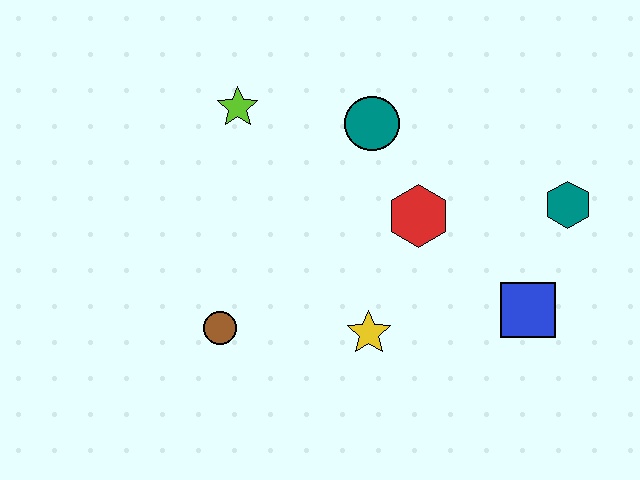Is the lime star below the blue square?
No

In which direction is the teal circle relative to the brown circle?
The teal circle is above the brown circle.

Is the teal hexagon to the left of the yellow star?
No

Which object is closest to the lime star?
The teal circle is closest to the lime star.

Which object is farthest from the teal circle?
The brown circle is farthest from the teal circle.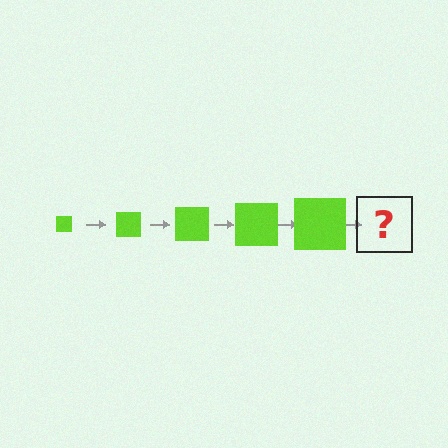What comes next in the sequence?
The next element should be a lime square, larger than the previous one.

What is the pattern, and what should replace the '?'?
The pattern is that the square gets progressively larger each step. The '?' should be a lime square, larger than the previous one.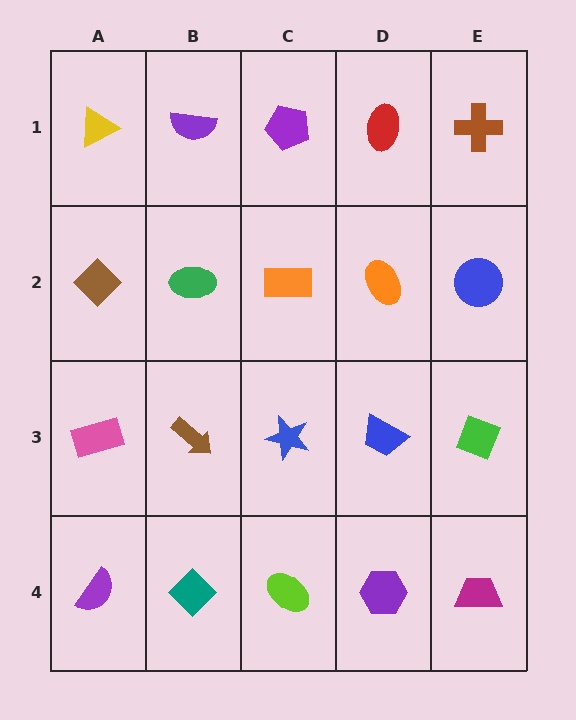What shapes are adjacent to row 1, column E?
A blue circle (row 2, column E), a red ellipse (row 1, column D).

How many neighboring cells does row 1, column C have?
3.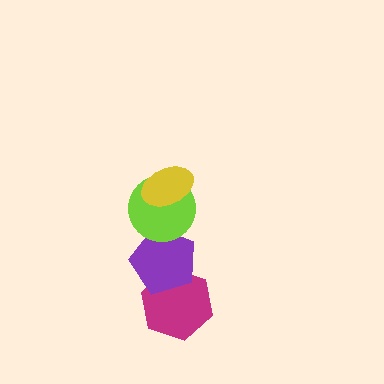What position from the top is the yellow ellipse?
The yellow ellipse is 1st from the top.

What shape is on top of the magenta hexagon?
The purple pentagon is on top of the magenta hexagon.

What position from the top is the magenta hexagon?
The magenta hexagon is 4th from the top.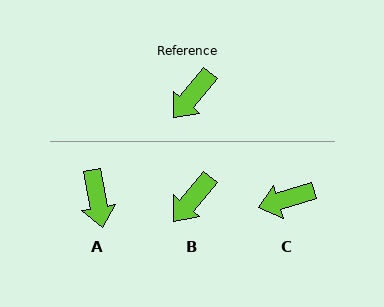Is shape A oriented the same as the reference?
No, it is off by about 49 degrees.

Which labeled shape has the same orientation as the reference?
B.